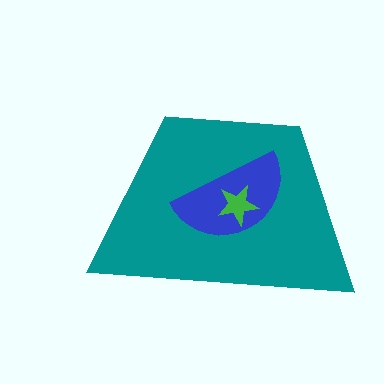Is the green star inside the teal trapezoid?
Yes.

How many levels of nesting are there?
3.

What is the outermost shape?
The teal trapezoid.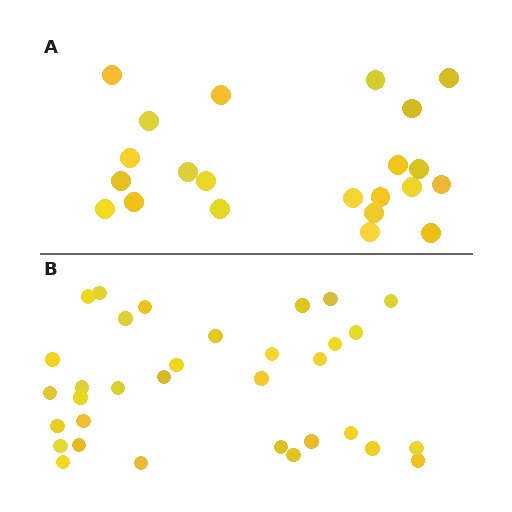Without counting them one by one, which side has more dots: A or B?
Region B (the bottom region) has more dots.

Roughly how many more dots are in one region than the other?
Region B has roughly 12 or so more dots than region A.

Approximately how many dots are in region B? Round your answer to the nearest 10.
About 30 dots. (The exact count is 33, which rounds to 30.)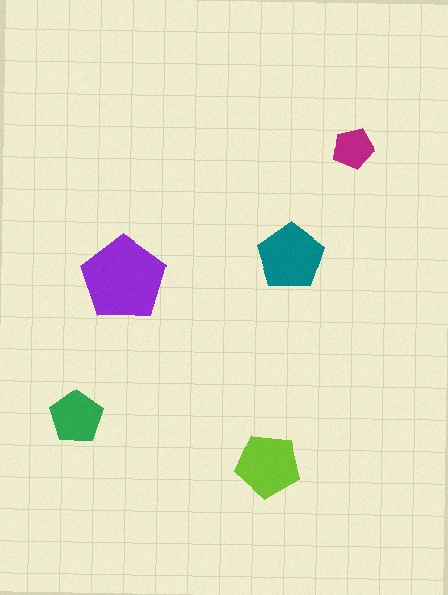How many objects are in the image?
There are 5 objects in the image.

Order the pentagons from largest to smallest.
the purple one, the teal one, the lime one, the green one, the magenta one.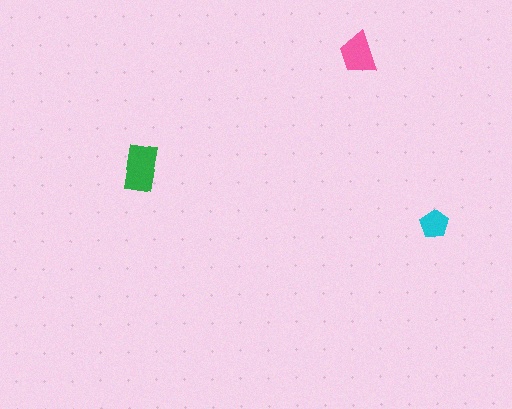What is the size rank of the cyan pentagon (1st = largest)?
3rd.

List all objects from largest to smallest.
The green rectangle, the pink trapezoid, the cyan pentagon.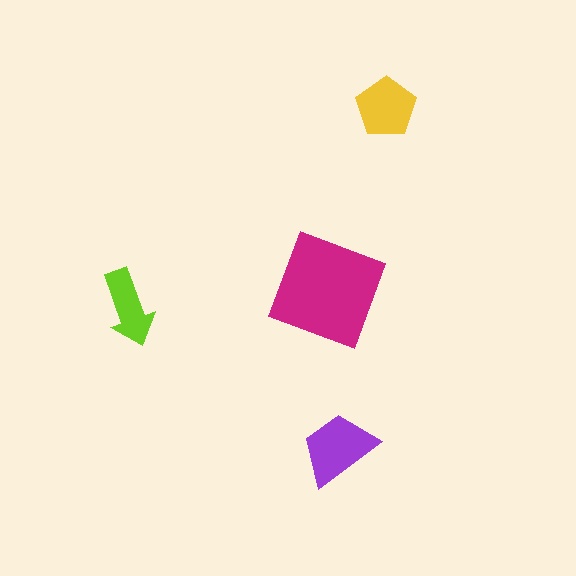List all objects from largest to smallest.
The magenta square, the purple trapezoid, the yellow pentagon, the lime arrow.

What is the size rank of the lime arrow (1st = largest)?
4th.